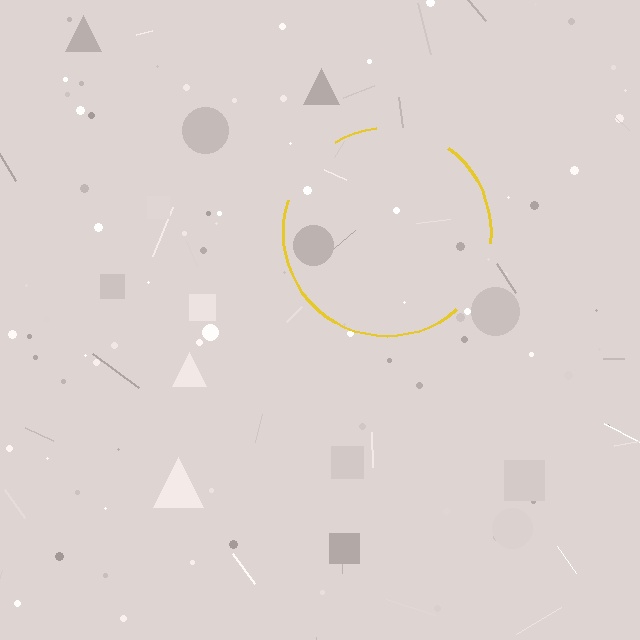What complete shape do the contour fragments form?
The contour fragments form a circle.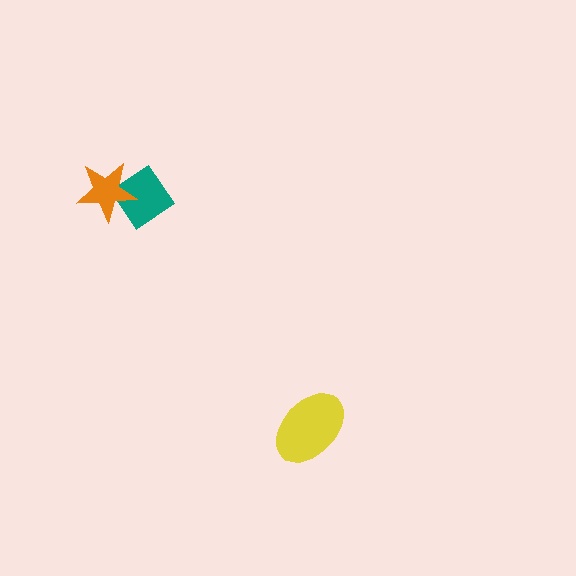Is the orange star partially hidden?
No, no other shape covers it.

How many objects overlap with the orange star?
1 object overlaps with the orange star.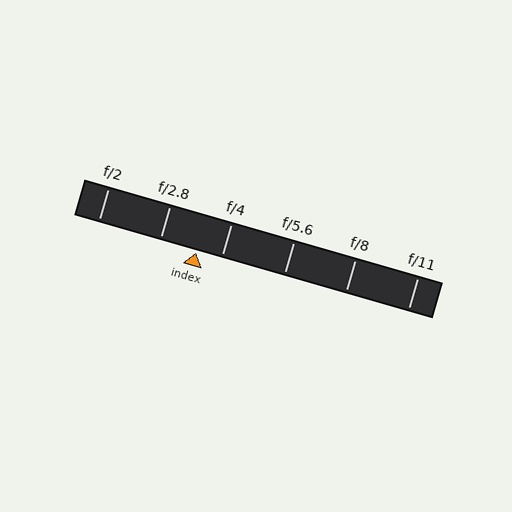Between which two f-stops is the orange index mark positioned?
The index mark is between f/2.8 and f/4.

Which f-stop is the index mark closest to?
The index mark is closest to f/4.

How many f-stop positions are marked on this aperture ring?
There are 6 f-stop positions marked.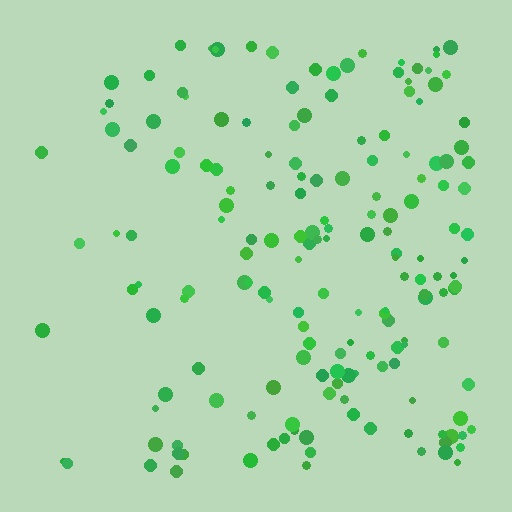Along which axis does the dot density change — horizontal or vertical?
Horizontal.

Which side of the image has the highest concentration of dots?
The right.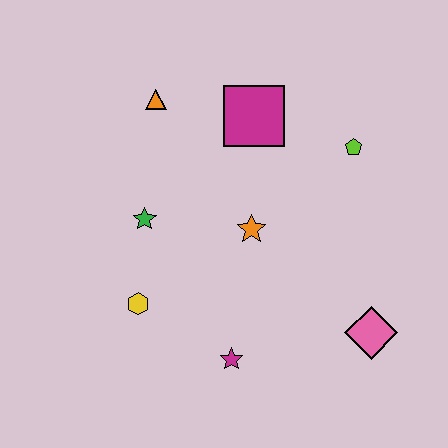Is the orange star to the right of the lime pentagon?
No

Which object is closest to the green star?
The yellow hexagon is closest to the green star.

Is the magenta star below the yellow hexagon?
Yes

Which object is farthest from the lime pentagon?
The yellow hexagon is farthest from the lime pentagon.